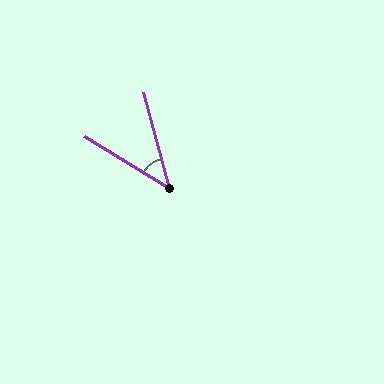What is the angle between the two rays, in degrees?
Approximately 43 degrees.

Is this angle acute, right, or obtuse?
It is acute.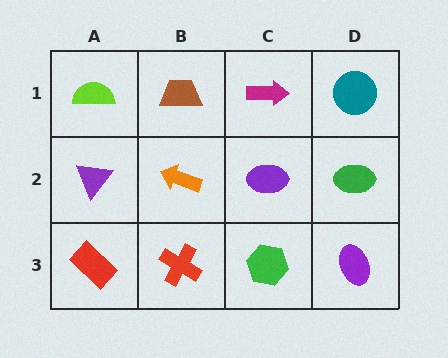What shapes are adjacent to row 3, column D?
A green ellipse (row 2, column D), a green hexagon (row 3, column C).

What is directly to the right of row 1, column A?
A brown trapezoid.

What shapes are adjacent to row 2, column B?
A brown trapezoid (row 1, column B), a red cross (row 3, column B), a purple triangle (row 2, column A), a purple ellipse (row 2, column C).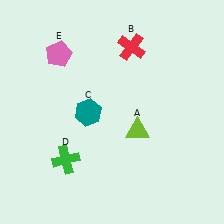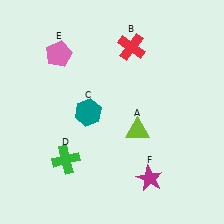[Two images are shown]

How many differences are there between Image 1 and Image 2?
There is 1 difference between the two images.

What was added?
A magenta star (F) was added in Image 2.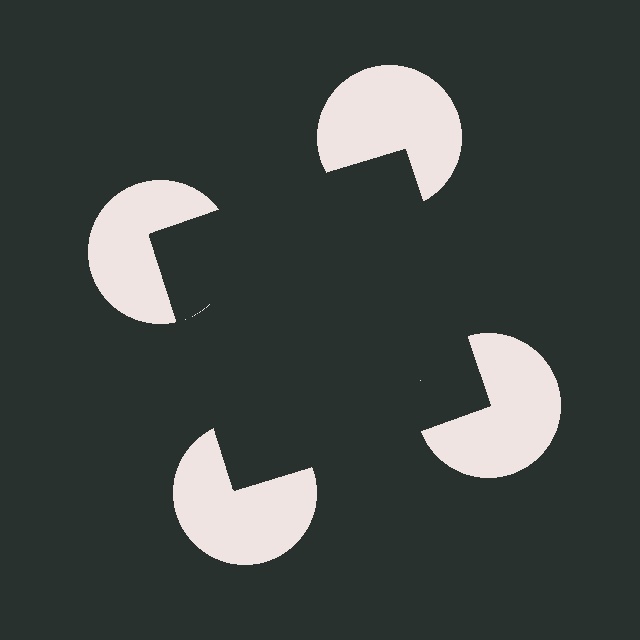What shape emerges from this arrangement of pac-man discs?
An illusory square — its edges are inferred from the aligned wedge cuts in the pac-man discs, not physically drawn.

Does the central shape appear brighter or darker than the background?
It typically appears slightly darker than the background, even though no actual brightness change is drawn.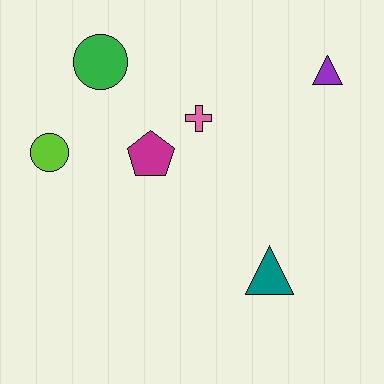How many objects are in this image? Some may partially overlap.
There are 6 objects.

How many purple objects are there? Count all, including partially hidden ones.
There is 1 purple object.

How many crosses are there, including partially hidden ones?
There is 1 cross.